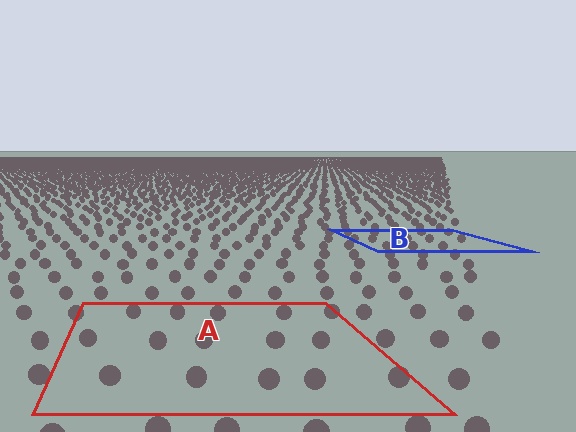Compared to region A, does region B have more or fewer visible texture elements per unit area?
Region B has more texture elements per unit area — they are packed more densely because it is farther away.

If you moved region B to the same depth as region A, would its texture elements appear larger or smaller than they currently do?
They would appear larger. At a closer depth, the same texture elements are projected at a bigger on-screen size.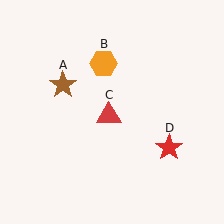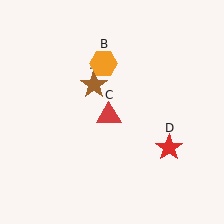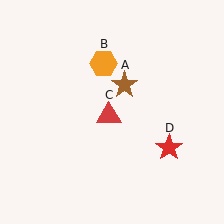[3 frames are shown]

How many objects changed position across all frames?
1 object changed position: brown star (object A).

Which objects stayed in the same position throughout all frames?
Orange hexagon (object B) and red triangle (object C) and red star (object D) remained stationary.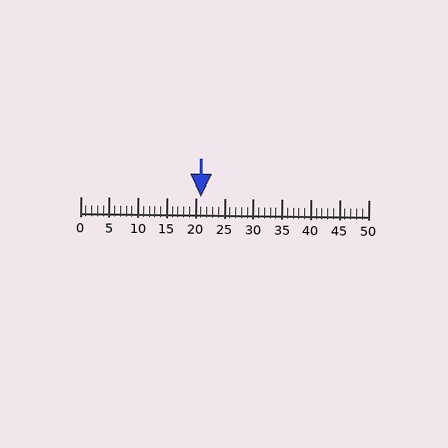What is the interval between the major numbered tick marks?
The major tick marks are spaced 5 units apart.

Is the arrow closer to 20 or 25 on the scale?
The arrow is closer to 20.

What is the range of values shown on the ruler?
The ruler shows values from 0 to 50.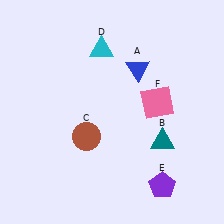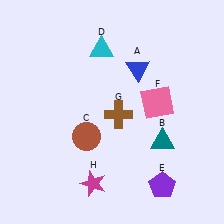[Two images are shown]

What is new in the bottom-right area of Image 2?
A brown cross (G) was added in the bottom-right area of Image 2.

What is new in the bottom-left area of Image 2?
A magenta star (H) was added in the bottom-left area of Image 2.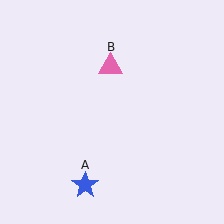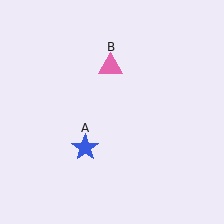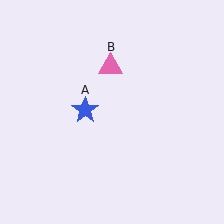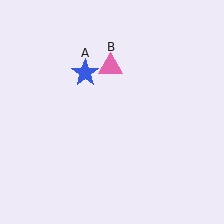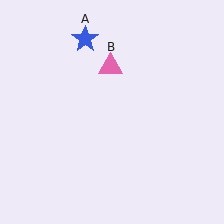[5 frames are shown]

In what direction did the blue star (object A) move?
The blue star (object A) moved up.